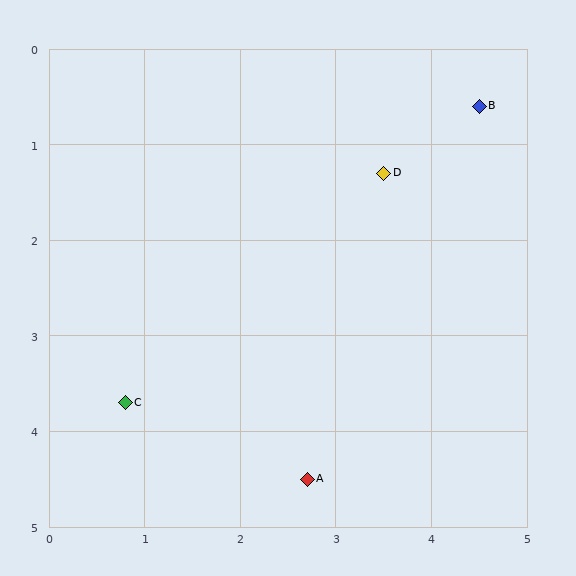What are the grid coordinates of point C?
Point C is at approximately (0.8, 3.7).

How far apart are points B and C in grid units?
Points B and C are about 4.8 grid units apart.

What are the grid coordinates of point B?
Point B is at approximately (4.5, 0.6).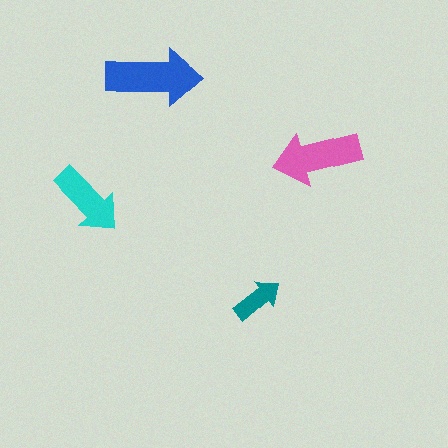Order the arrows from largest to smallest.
the blue one, the pink one, the cyan one, the teal one.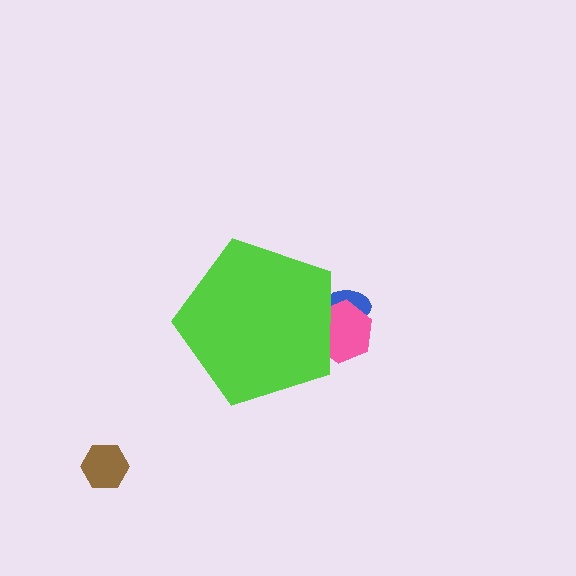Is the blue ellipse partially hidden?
Yes, the blue ellipse is partially hidden behind the lime pentagon.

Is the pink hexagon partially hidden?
Yes, the pink hexagon is partially hidden behind the lime pentagon.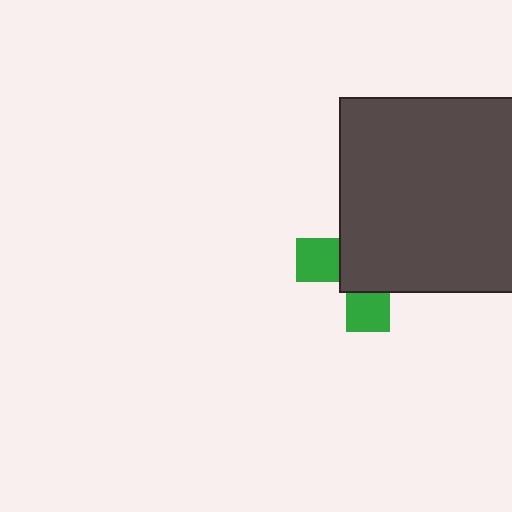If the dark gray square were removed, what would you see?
You would see the complete green cross.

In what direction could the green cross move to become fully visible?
The green cross could move toward the lower-left. That would shift it out from behind the dark gray square entirely.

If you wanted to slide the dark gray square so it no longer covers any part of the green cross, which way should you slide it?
Slide it toward the upper-right — that is the most direct way to separate the two shapes.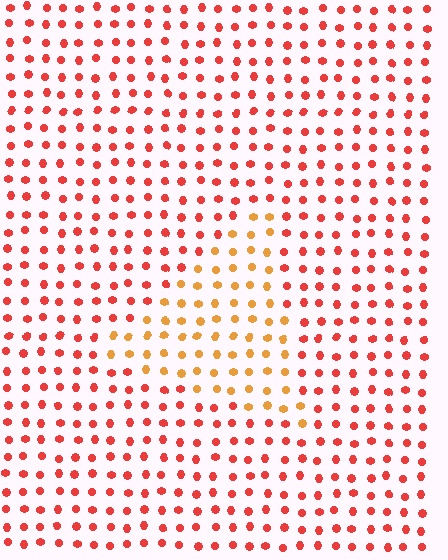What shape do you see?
I see a triangle.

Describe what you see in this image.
The image is filled with small red elements in a uniform arrangement. A triangle-shaped region is visible where the elements are tinted to a slightly different hue, forming a subtle color boundary.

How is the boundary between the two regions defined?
The boundary is defined purely by a slight shift in hue (about 33 degrees). Spacing, size, and orientation are identical on both sides.